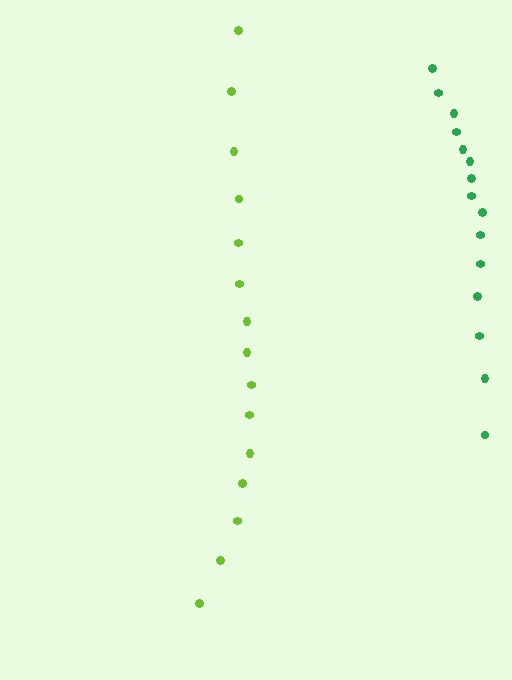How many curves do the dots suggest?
There are 2 distinct paths.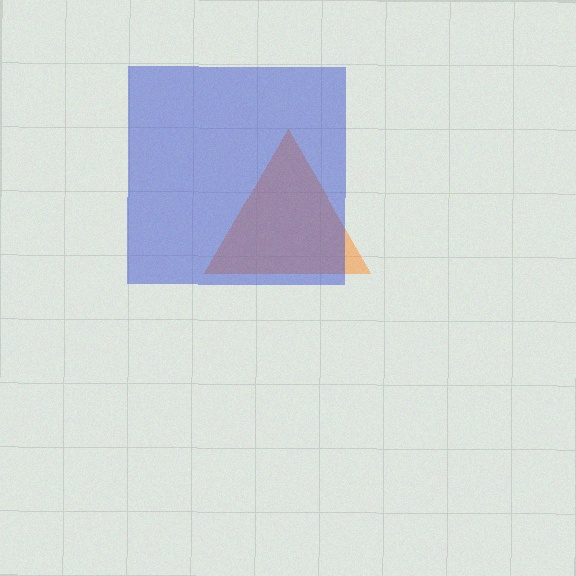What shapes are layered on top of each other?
The layered shapes are: an orange triangle, a blue square.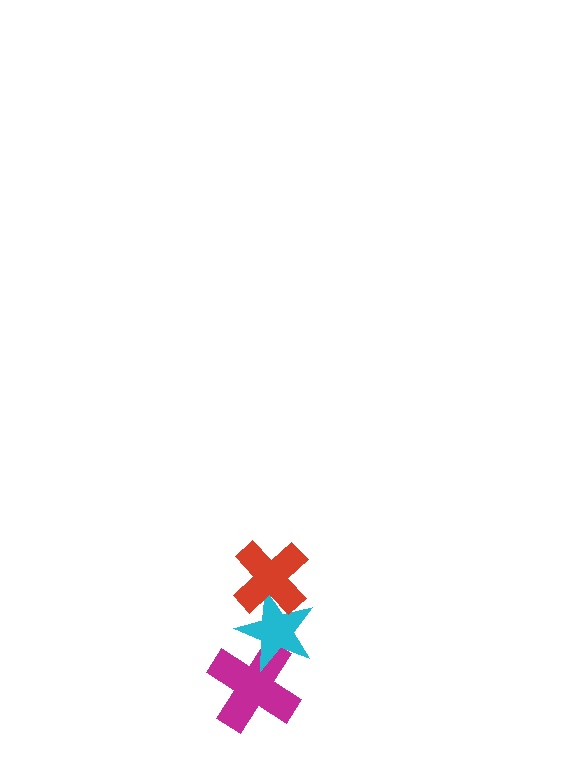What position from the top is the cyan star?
The cyan star is 2nd from the top.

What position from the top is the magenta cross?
The magenta cross is 3rd from the top.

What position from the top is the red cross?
The red cross is 1st from the top.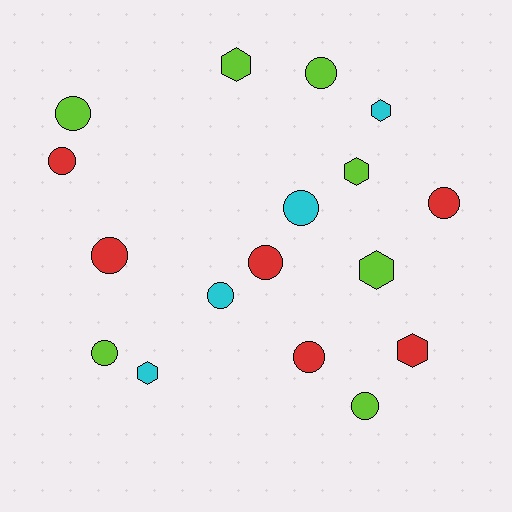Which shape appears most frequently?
Circle, with 11 objects.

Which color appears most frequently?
Lime, with 7 objects.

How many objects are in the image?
There are 17 objects.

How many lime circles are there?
There are 4 lime circles.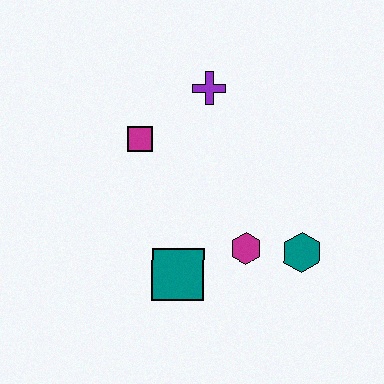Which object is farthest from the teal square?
The purple cross is farthest from the teal square.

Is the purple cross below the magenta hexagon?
No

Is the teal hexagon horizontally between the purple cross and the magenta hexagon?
No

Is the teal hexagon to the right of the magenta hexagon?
Yes